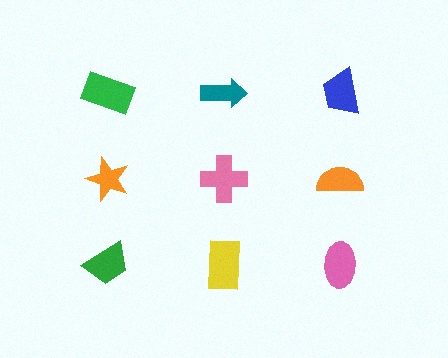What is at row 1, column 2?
A teal arrow.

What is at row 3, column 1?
A green trapezoid.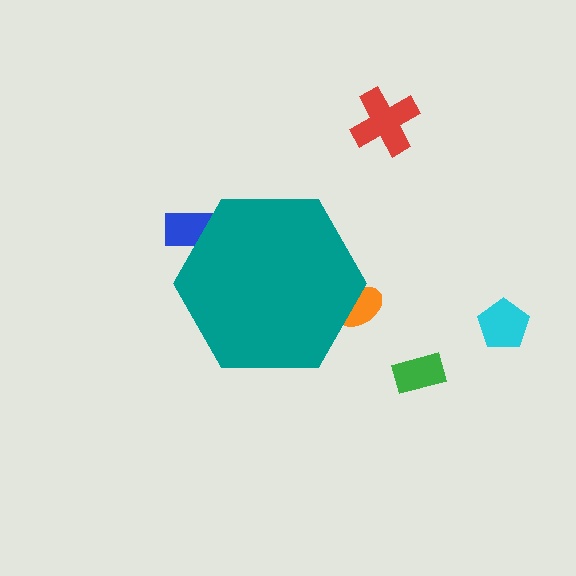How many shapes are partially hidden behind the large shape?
2 shapes are partially hidden.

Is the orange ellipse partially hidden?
Yes, the orange ellipse is partially hidden behind the teal hexagon.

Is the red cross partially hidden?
No, the red cross is fully visible.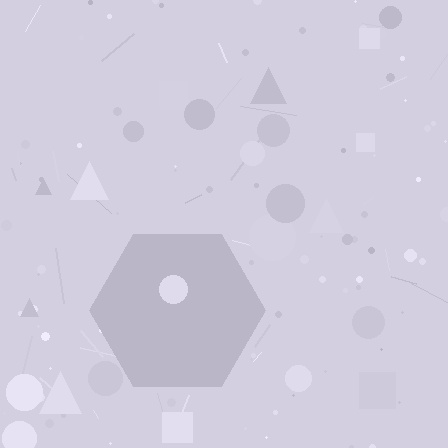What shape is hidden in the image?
A hexagon is hidden in the image.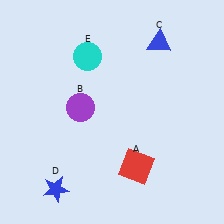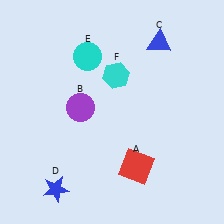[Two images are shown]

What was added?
A cyan hexagon (F) was added in Image 2.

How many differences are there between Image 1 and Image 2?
There is 1 difference between the two images.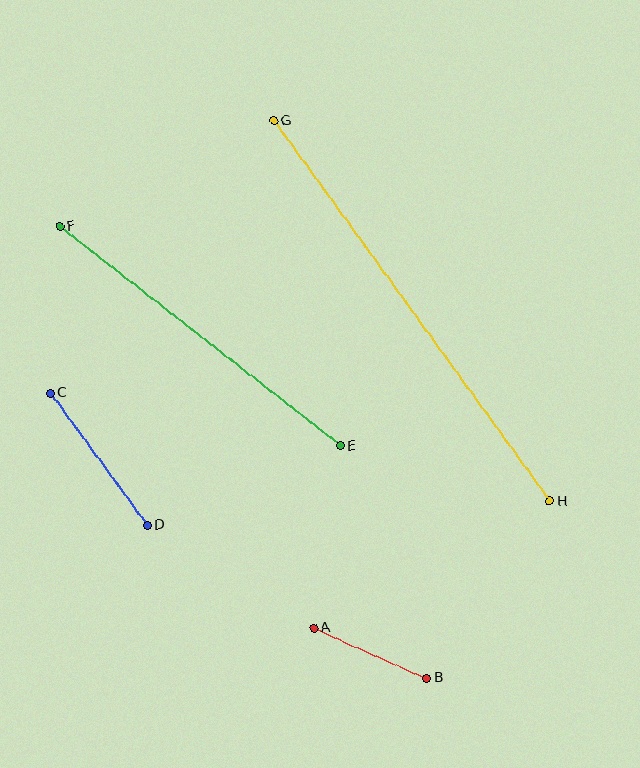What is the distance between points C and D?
The distance is approximately 164 pixels.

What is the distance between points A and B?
The distance is approximately 124 pixels.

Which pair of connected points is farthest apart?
Points G and H are farthest apart.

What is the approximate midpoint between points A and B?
The midpoint is at approximately (370, 653) pixels.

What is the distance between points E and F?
The distance is approximately 356 pixels.